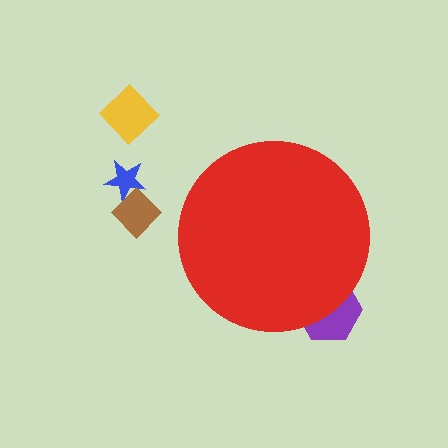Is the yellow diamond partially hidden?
No, the yellow diamond is fully visible.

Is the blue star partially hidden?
No, the blue star is fully visible.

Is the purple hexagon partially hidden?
Yes, the purple hexagon is partially hidden behind the red circle.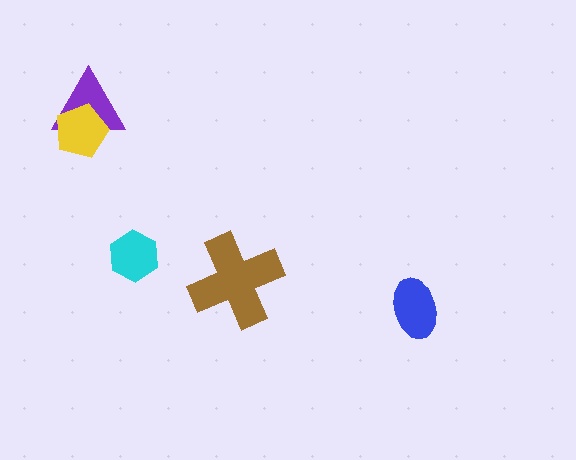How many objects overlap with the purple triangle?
1 object overlaps with the purple triangle.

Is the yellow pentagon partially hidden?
No, no other shape covers it.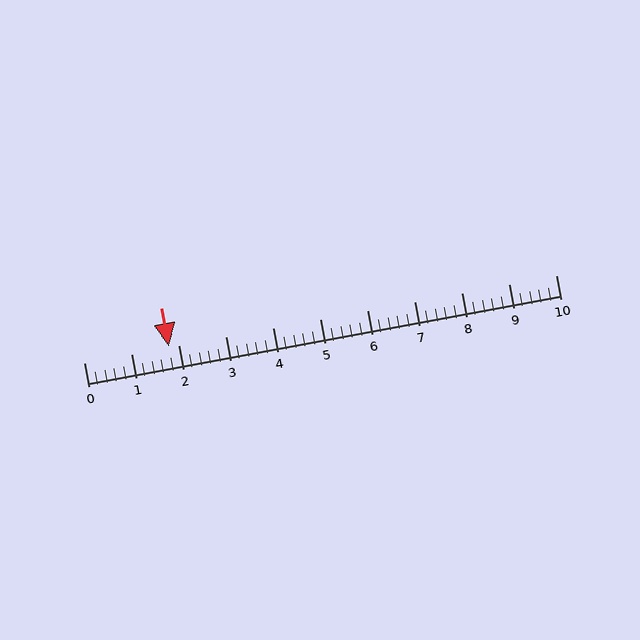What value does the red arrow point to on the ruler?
The red arrow points to approximately 1.8.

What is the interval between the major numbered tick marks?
The major tick marks are spaced 1 units apart.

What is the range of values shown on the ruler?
The ruler shows values from 0 to 10.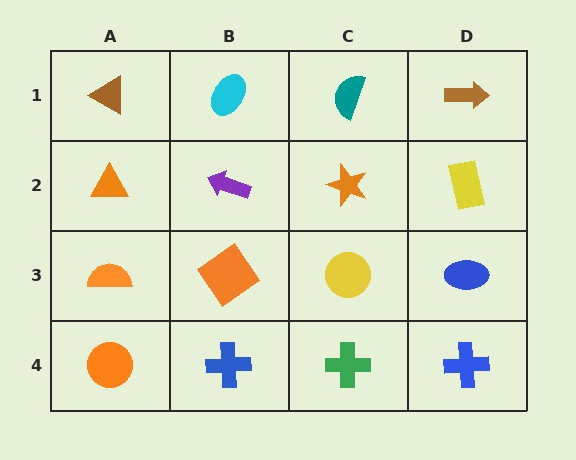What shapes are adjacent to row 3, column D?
A yellow rectangle (row 2, column D), a blue cross (row 4, column D), a yellow circle (row 3, column C).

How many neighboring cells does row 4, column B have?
3.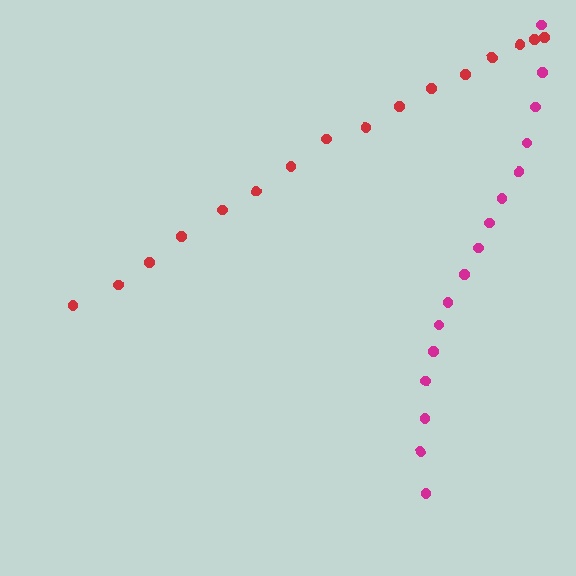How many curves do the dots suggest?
There are 2 distinct paths.